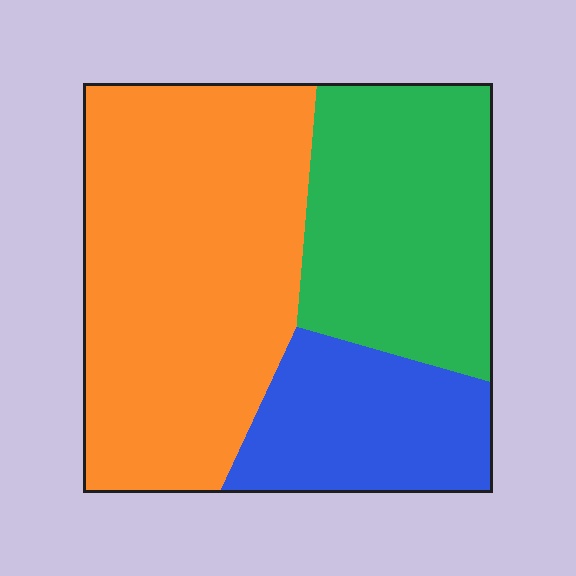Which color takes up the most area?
Orange, at roughly 50%.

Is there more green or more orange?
Orange.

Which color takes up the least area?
Blue, at roughly 20%.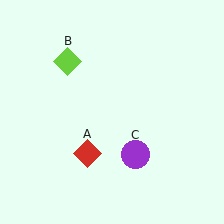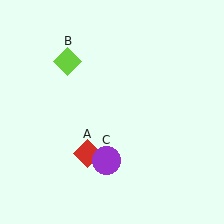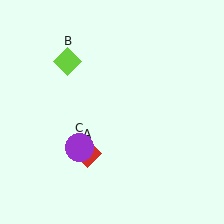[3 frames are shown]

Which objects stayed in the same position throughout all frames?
Red diamond (object A) and lime diamond (object B) remained stationary.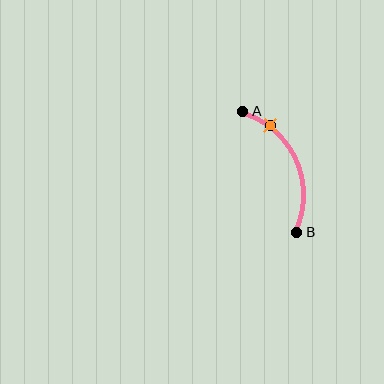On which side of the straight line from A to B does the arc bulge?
The arc bulges to the right of the straight line connecting A and B.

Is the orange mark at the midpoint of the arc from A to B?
No. The orange mark lies on the arc but is closer to endpoint A. The arc midpoint would be at the point on the curve equidistant along the arc from both A and B.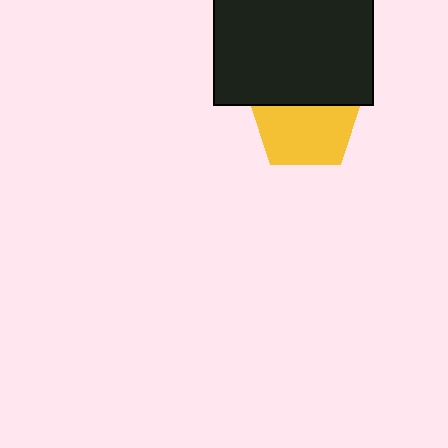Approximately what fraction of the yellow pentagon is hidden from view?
Roughly 38% of the yellow pentagon is hidden behind the black rectangle.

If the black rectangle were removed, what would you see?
You would see the complete yellow pentagon.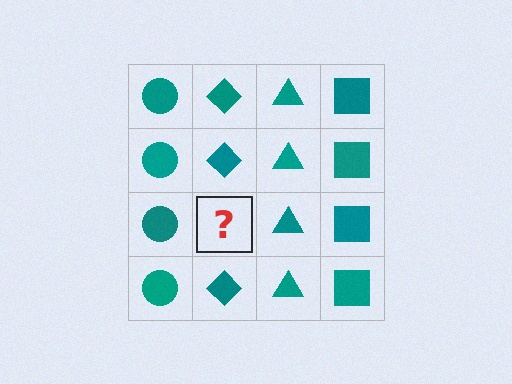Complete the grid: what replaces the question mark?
The question mark should be replaced with a teal diamond.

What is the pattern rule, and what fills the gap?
The rule is that each column has a consistent shape. The gap should be filled with a teal diamond.